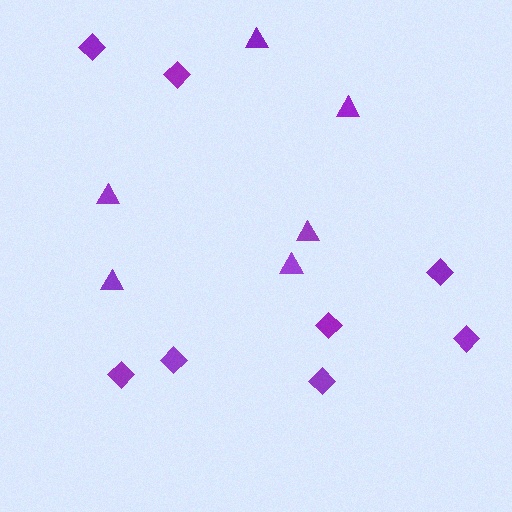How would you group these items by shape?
There are 2 groups: one group of diamonds (8) and one group of triangles (6).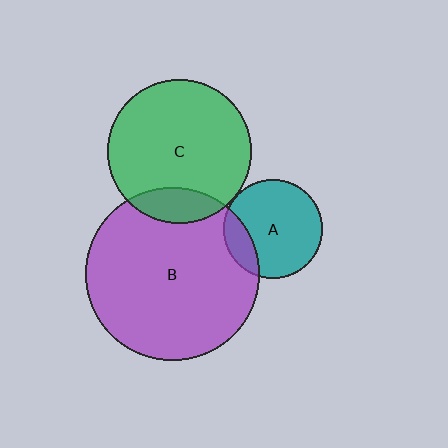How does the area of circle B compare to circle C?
Approximately 1.5 times.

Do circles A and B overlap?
Yes.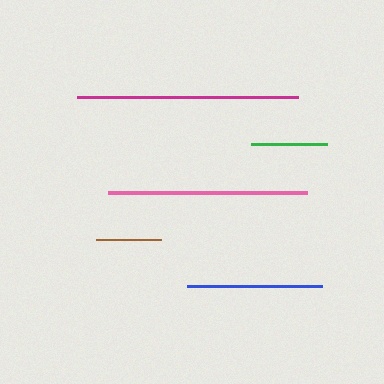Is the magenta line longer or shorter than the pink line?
The magenta line is longer than the pink line.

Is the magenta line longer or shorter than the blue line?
The magenta line is longer than the blue line.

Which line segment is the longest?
The magenta line is the longest at approximately 221 pixels.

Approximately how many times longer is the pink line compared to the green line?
The pink line is approximately 2.6 times the length of the green line.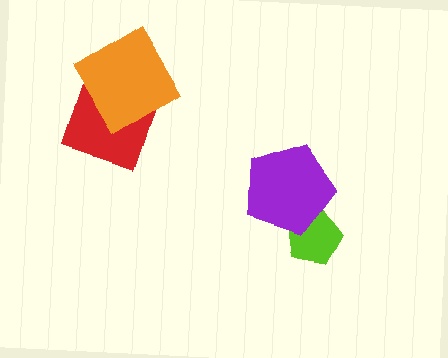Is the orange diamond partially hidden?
No, no other shape covers it.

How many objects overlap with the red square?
1 object overlaps with the red square.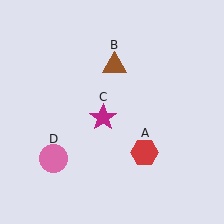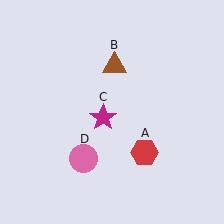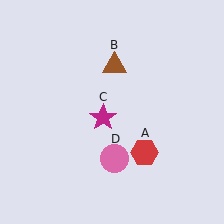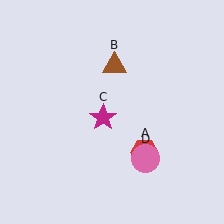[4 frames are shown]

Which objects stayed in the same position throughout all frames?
Red hexagon (object A) and brown triangle (object B) and magenta star (object C) remained stationary.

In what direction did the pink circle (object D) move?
The pink circle (object D) moved right.